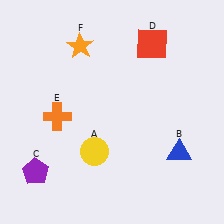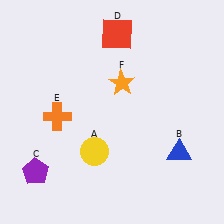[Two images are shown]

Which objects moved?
The objects that moved are: the red square (D), the orange star (F).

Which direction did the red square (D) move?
The red square (D) moved left.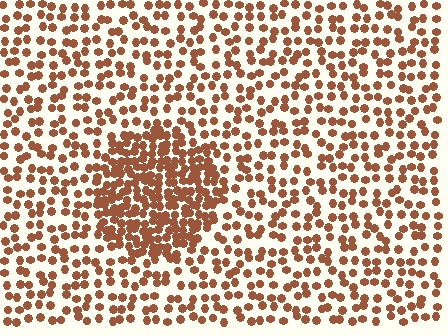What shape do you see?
I see a circle.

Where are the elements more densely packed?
The elements are more densely packed inside the circle boundary.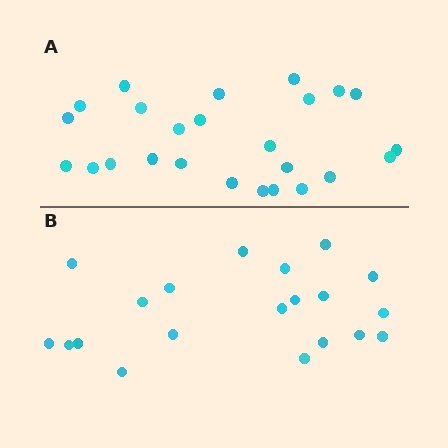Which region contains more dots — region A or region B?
Region A (the top region) has more dots.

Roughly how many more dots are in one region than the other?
Region A has about 5 more dots than region B.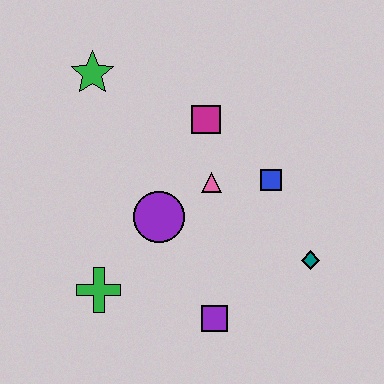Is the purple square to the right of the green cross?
Yes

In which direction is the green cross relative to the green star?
The green cross is below the green star.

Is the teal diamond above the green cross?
Yes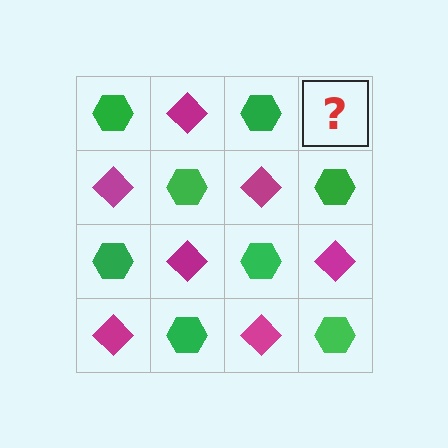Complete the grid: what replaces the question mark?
The question mark should be replaced with a magenta diamond.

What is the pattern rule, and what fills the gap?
The rule is that it alternates green hexagon and magenta diamond in a checkerboard pattern. The gap should be filled with a magenta diamond.